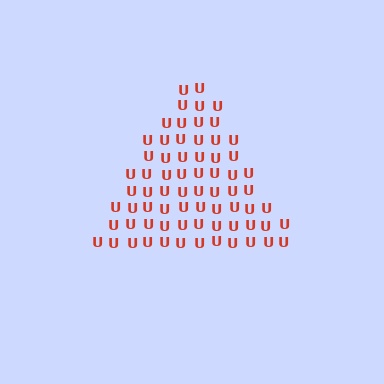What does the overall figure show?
The overall figure shows a triangle.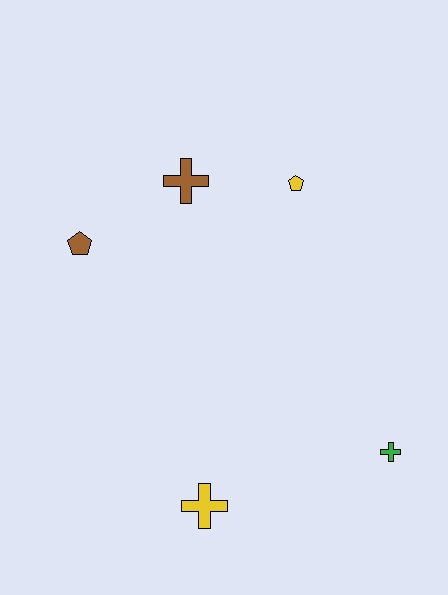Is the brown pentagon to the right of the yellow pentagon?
No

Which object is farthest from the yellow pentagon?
The yellow cross is farthest from the yellow pentagon.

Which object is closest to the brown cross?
The yellow pentagon is closest to the brown cross.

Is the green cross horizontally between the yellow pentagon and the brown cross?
No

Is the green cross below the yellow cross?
No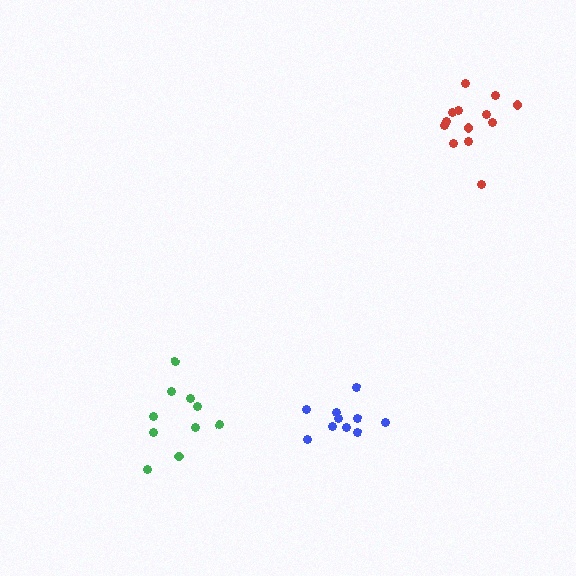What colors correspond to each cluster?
The clusters are colored: green, red, blue.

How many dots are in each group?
Group 1: 10 dots, Group 2: 13 dots, Group 3: 10 dots (33 total).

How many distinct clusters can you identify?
There are 3 distinct clusters.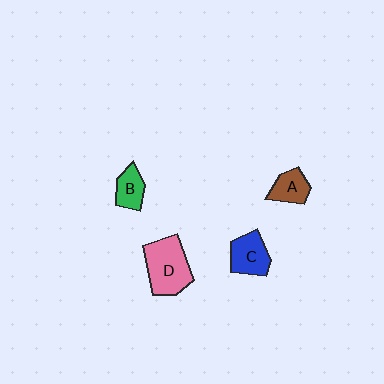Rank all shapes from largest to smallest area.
From largest to smallest: D (pink), C (blue), A (brown), B (green).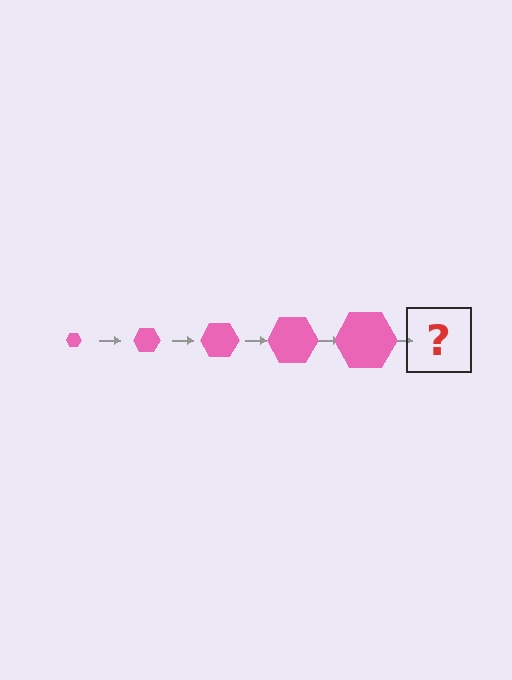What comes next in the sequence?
The next element should be a pink hexagon, larger than the previous one.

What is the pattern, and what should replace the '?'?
The pattern is that the hexagon gets progressively larger each step. The '?' should be a pink hexagon, larger than the previous one.